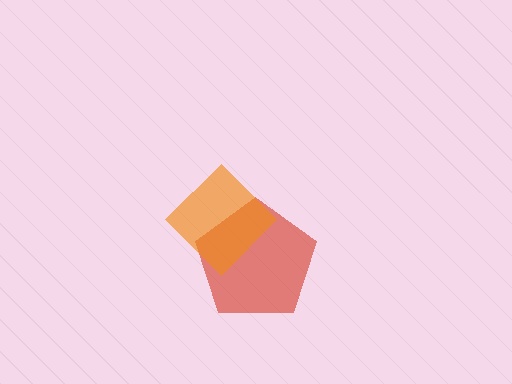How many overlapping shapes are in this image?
There are 2 overlapping shapes in the image.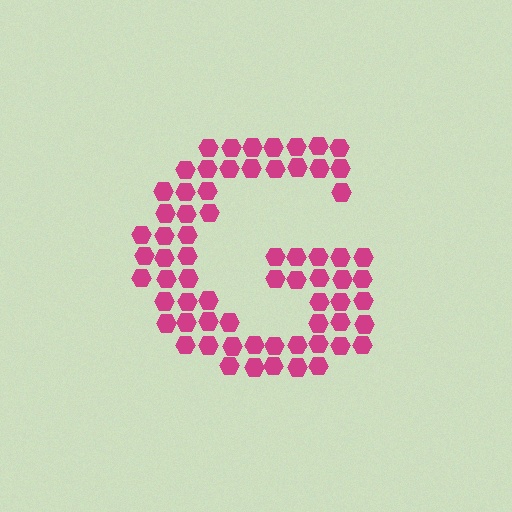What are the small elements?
The small elements are hexagons.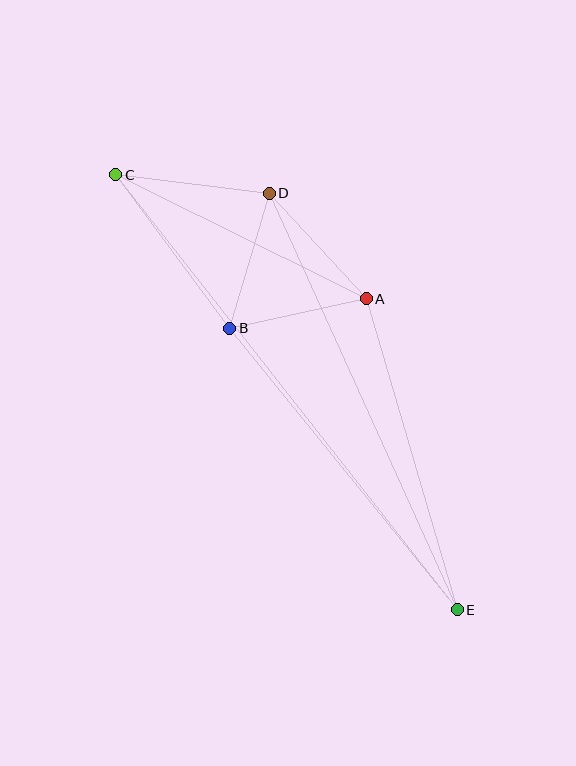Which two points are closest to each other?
Points A and B are closest to each other.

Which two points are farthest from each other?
Points C and E are farthest from each other.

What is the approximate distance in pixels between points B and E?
The distance between B and E is approximately 361 pixels.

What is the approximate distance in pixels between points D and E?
The distance between D and E is approximately 457 pixels.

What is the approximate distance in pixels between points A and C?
The distance between A and C is approximately 280 pixels.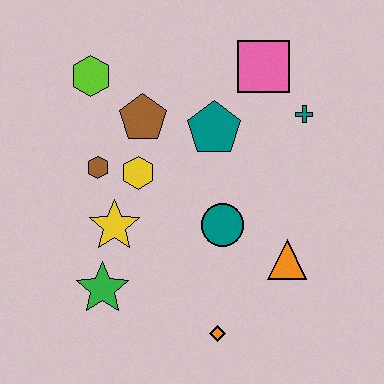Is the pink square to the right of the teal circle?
Yes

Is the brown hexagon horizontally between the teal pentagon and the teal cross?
No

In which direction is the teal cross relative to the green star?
The teal cross is to the right of the green star.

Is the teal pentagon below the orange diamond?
No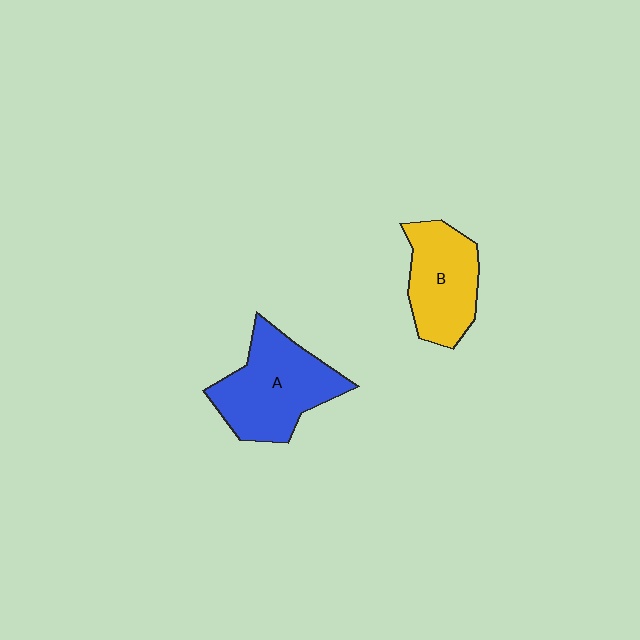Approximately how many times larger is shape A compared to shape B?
Approximately 1.3 times.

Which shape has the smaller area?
Shape B (yellow).